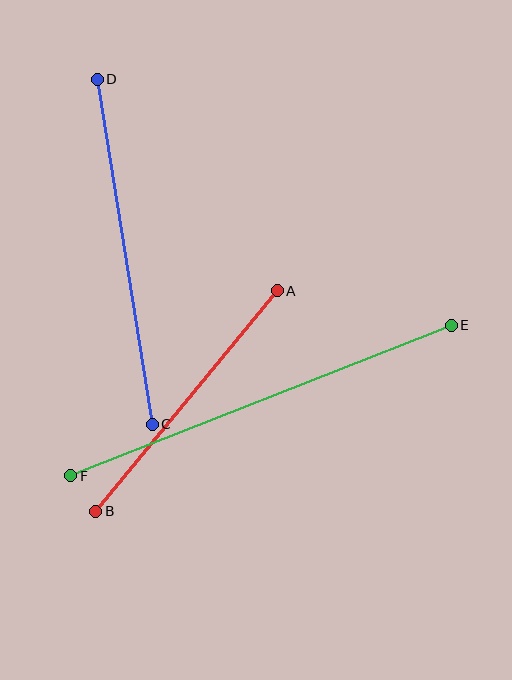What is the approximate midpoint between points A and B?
The midpoint is at approximately (186, 401) pixels.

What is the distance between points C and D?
The distance is approximately 350 pixels.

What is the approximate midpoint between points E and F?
The midpoint is at approximately (261, 401) pixels.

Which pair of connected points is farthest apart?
Points E and F are farthest apart.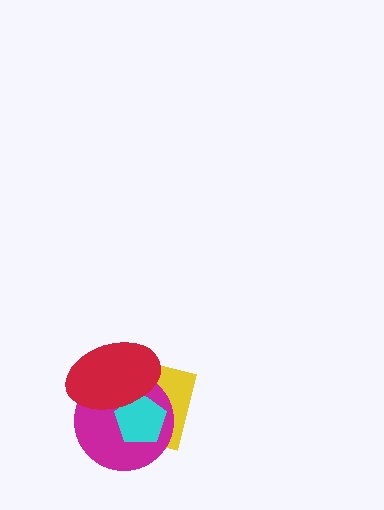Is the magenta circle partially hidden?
Yes, it is partially covered by another shape.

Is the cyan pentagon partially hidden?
Yes, it is partially covered by another shape.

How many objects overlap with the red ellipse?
3 objects overlap with the red ellipse.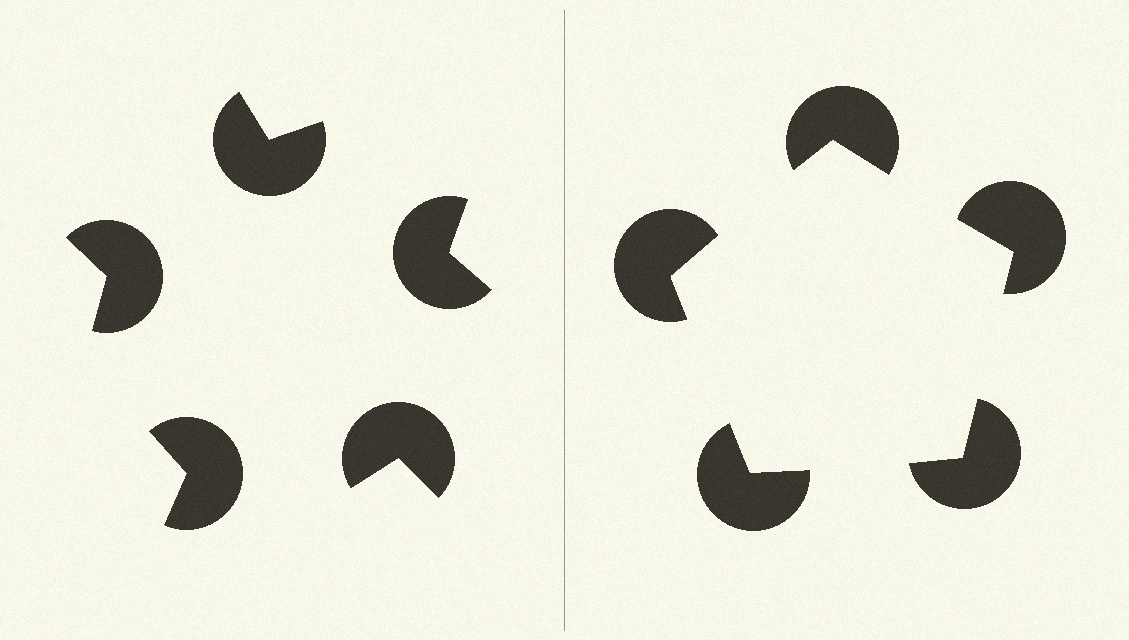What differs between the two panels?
The pac-man discs are positioned identically on both sides; only the wedge orientations differ. On the right they align to a pentagon; on the left they are misaligned.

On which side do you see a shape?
An illusory pentagon appears on the right side. On the left side the wedge cuts are rotated, so no coherent shape forms.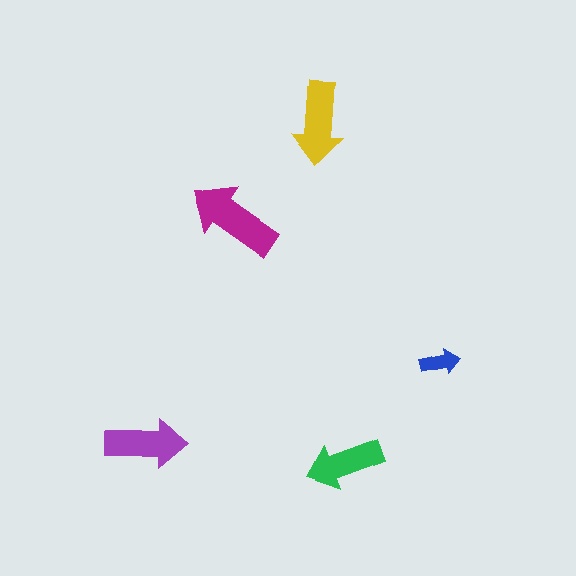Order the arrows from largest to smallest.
the magenta one, the yellow one, the purple one, the green one, the blue one.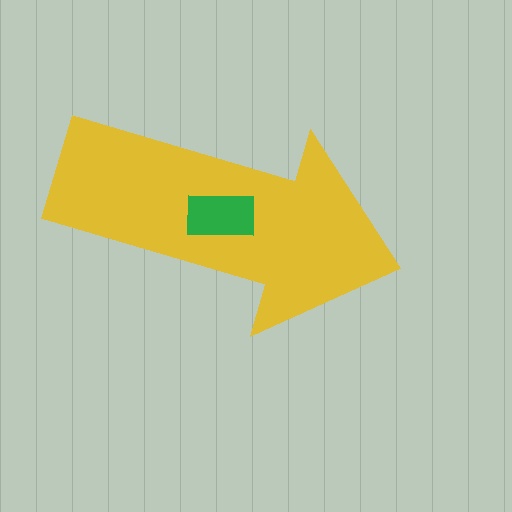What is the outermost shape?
The yellow arrow.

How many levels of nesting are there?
2.